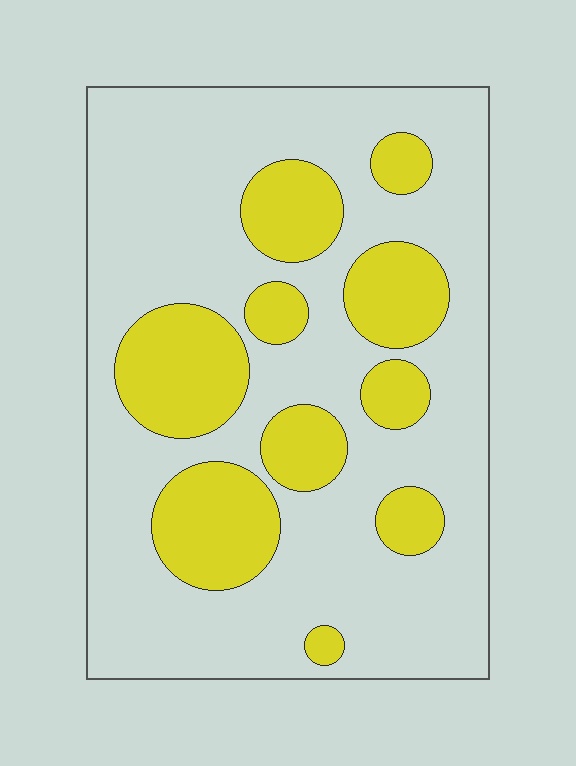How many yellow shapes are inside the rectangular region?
10.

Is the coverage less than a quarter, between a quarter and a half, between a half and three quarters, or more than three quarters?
Between a quarter and a half.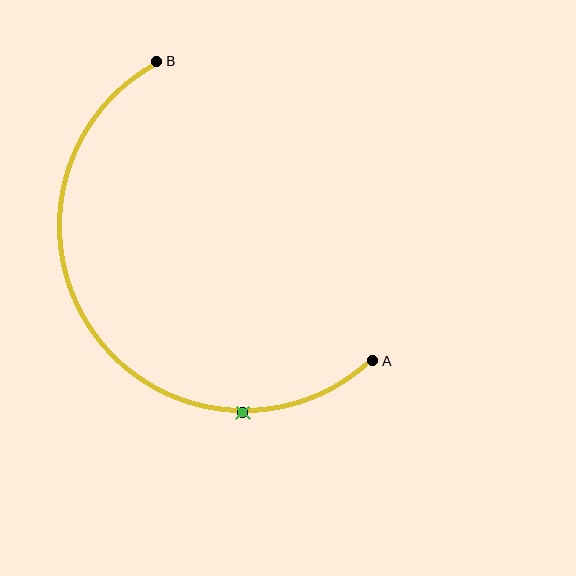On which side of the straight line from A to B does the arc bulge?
The arc bulges below and to the left of the straight line connecting A and B.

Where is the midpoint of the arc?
The arc midpoint is the point on the curve farthest from the straight line joining A and B. It sits below and to the left of that line.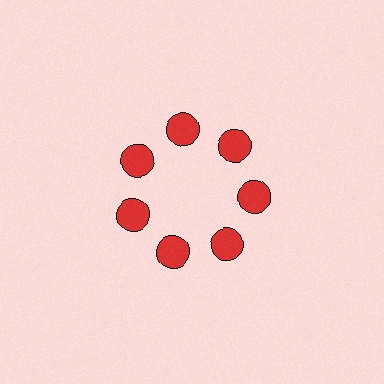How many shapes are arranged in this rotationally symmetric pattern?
There are 7 shapes, arranged in 7 groups of 1.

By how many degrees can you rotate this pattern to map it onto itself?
The pattern maps onto itself every 51 degrees of rotation.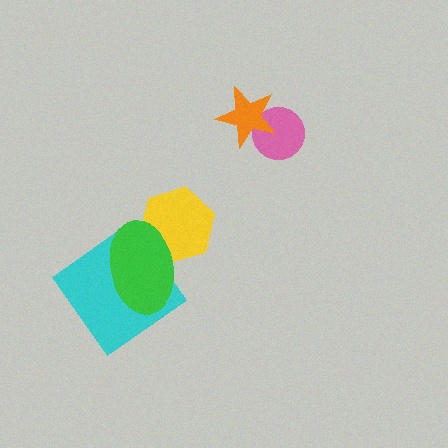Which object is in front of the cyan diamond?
The green ellipse is in front of the cyan diamond.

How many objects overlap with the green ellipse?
2 objects overlap with the green ellipse.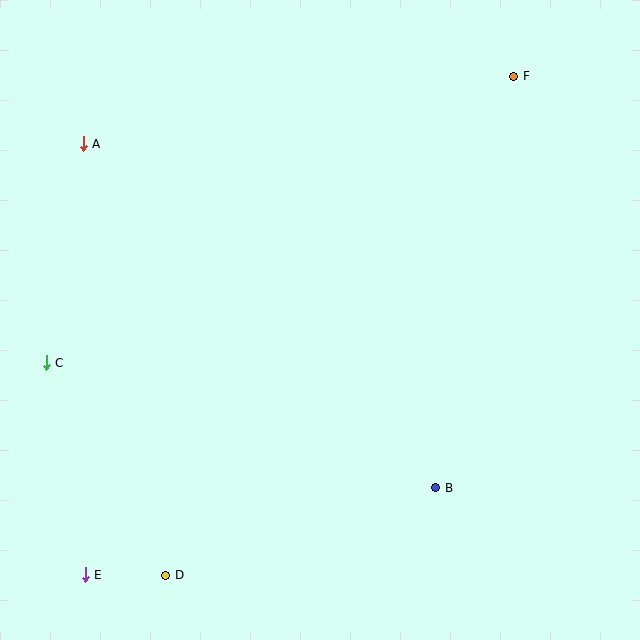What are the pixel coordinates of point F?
Point F is at (514, 76).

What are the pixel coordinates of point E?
Point E is at (85, 575).